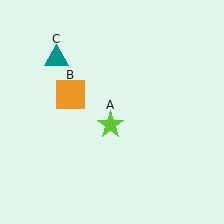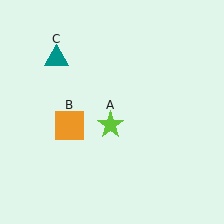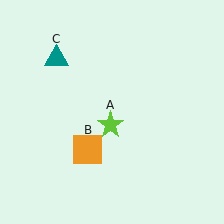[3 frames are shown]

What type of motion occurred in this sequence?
The orange square (object B) rotated counterclockwise around the center of the scene.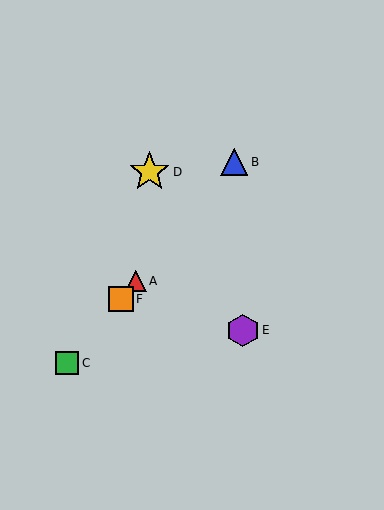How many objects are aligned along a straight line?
4 objects (A, B, C, F) are aligned along a straight line.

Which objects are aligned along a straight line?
Objects A, B, C, F are aligned along a straight line.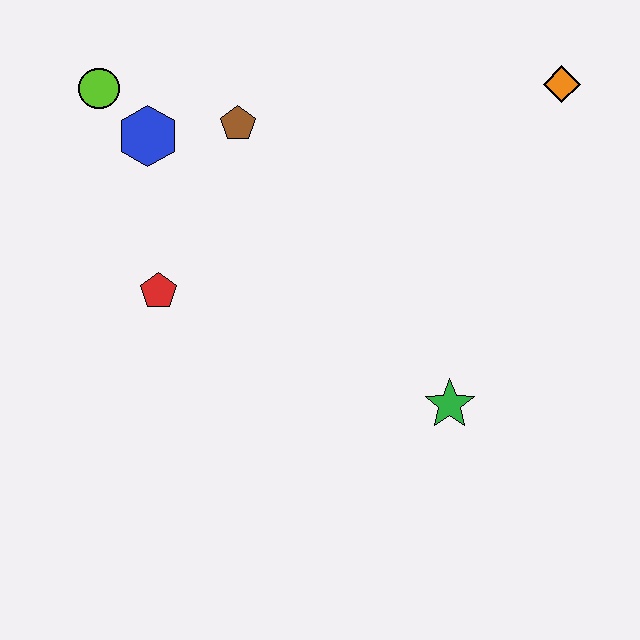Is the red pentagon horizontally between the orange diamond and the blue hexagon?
Yes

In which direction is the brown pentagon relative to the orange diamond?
The brown pentagon is to the left of the orange diamond.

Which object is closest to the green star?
The red pentagon is closest to the green star.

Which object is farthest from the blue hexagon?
The orange diamond is farthest from the blue hexagon.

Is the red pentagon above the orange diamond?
No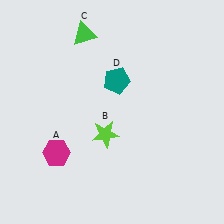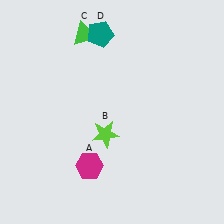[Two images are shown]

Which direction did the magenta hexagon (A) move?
The magenta hexagon (A) moved right.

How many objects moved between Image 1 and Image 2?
2 objects moved between the two images.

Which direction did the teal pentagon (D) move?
The teal pentagon (D) moved up.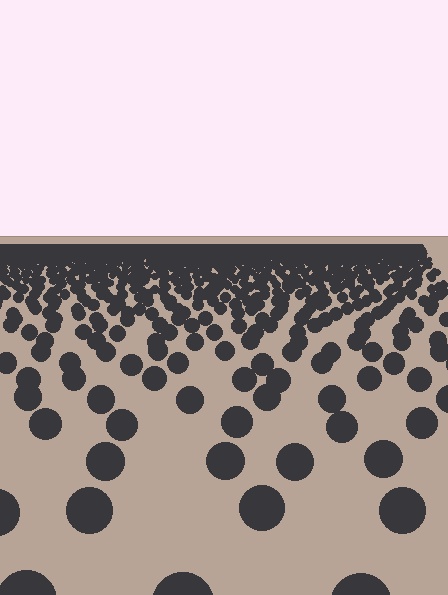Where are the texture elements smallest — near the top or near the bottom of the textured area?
Near the top.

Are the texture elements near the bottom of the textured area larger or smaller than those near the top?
Larger. Near the bottom, elements are closer to the viewer and appear at a bigger on-screen size.